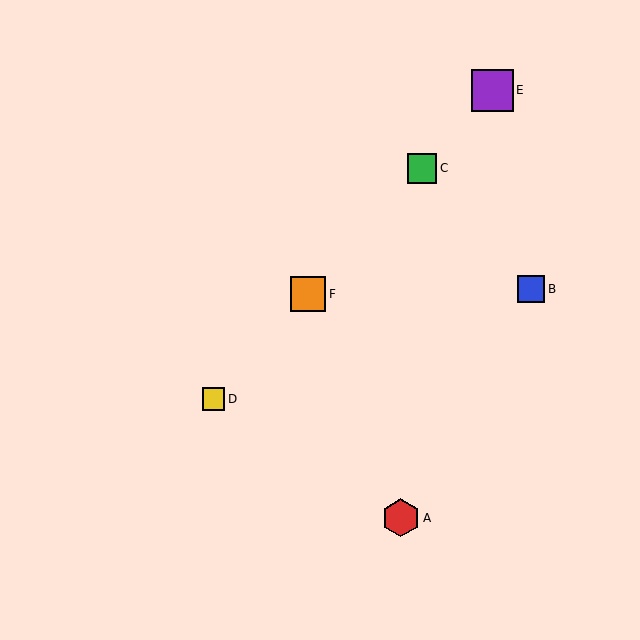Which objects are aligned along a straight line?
Objects C, D, E, F are aligned along a straight line.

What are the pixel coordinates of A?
Object A is at (401, 518).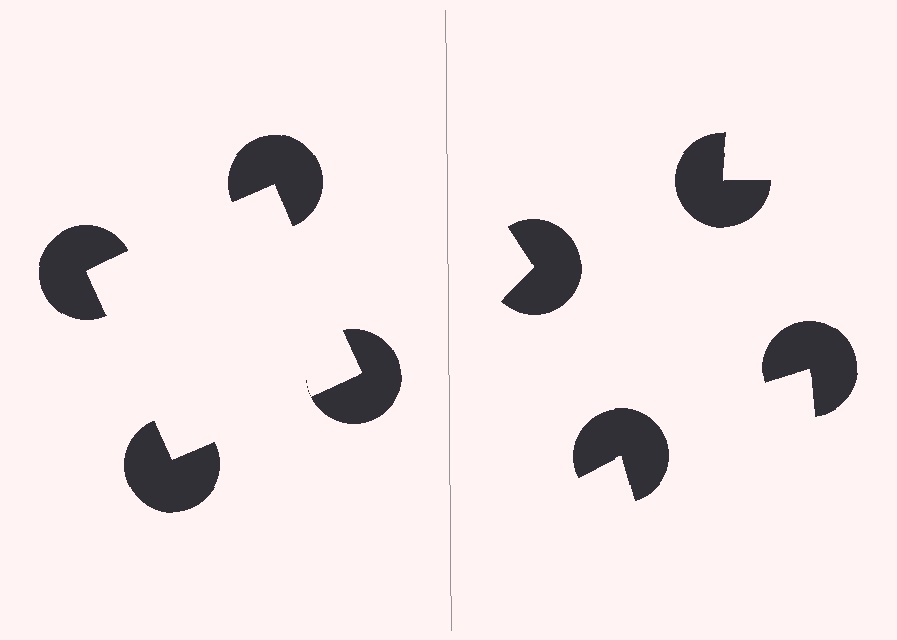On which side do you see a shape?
An illusory square appears on the left side. On the right side the wedge cuts are rotated, so no coherent shape forms.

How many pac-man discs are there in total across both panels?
8 — 4 on each side.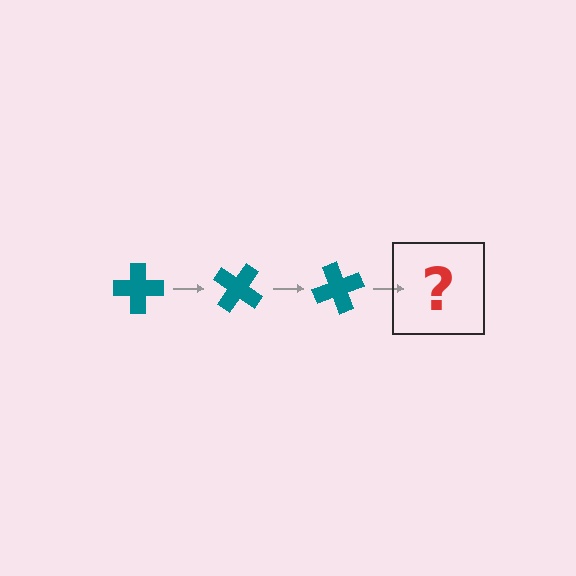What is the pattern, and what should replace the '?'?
The pattern is that the cross rotates 35 degrees each step. The '?' should be a teal cross rotated 105 degrees.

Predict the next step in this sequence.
The next step is a teal cross rotated 105 degrees.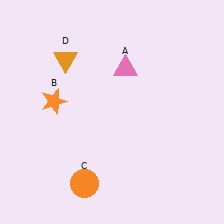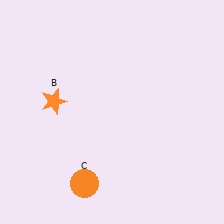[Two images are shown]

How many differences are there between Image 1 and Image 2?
There are 2 differences between the two images.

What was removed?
The pink triangle (A), the orange triangle (D) were removed in Image 2.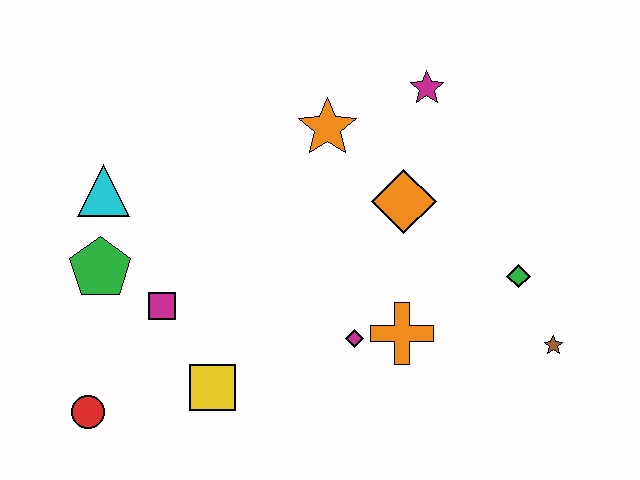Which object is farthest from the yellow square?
The magenta star is farthest from the yellow square.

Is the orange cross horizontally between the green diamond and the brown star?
No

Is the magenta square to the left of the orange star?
Yes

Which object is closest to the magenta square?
The green pentagon is closest to the magenta square.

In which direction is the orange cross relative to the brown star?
The orange cross is to the left of the brown star.